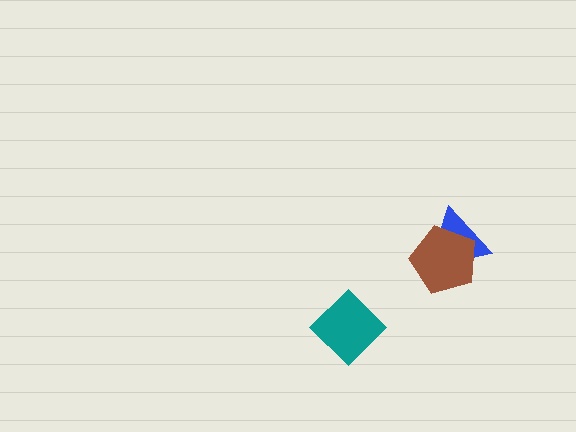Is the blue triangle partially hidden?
Yes, it is partially covered by another shape.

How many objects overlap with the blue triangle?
1 object overlaps with the blue triangle.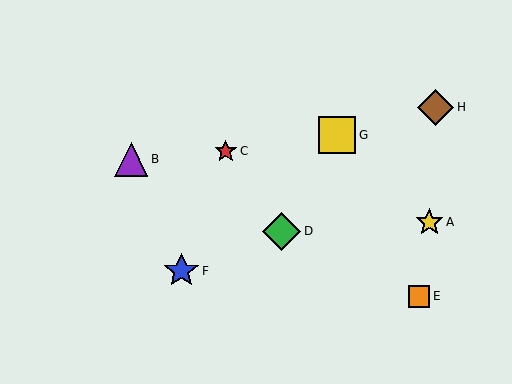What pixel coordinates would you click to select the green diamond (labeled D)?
Click at (281, 231) to select the green diamond D.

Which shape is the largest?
The green diamond (labeled D) is the largest.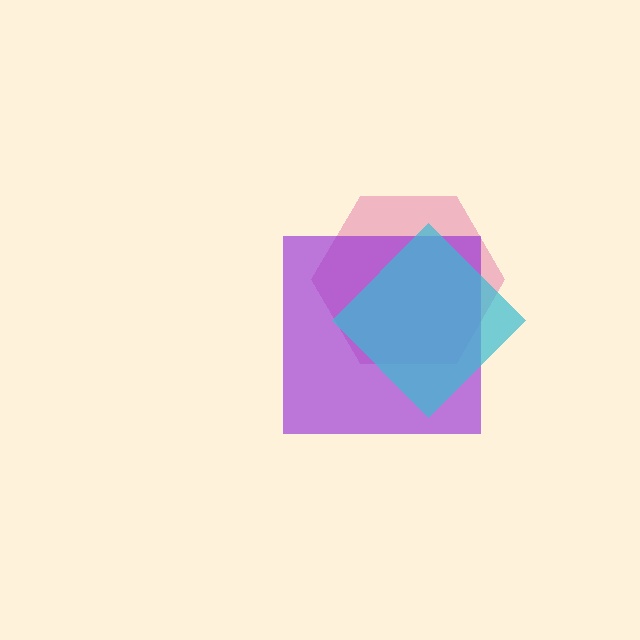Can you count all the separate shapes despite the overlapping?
Yes, there are 3 separate shapes.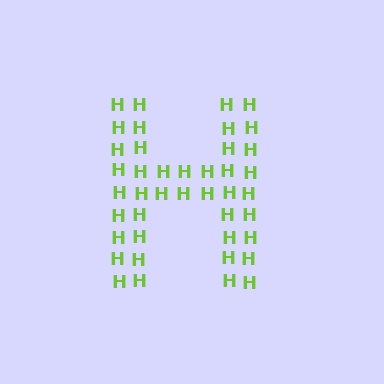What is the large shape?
The large shape is the letter H.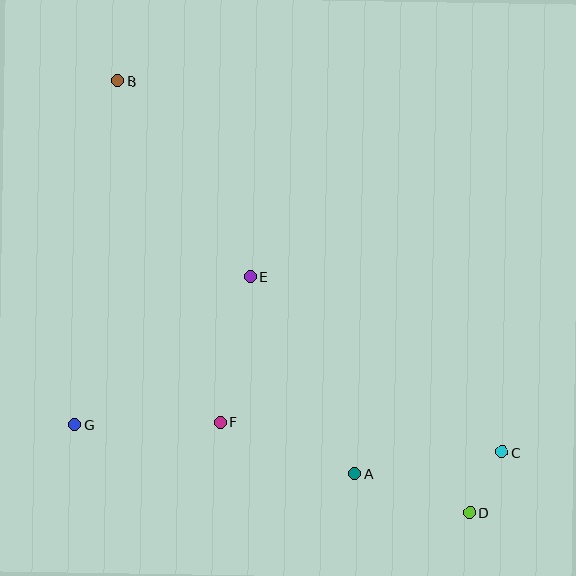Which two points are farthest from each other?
Points B and D are farthest from each other.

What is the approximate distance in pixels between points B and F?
The distance between B and F is approximately 356 pixels.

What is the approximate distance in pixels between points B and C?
The distance between B and C is approximately 534 pixels.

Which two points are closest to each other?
Points C and D are closest to each other.